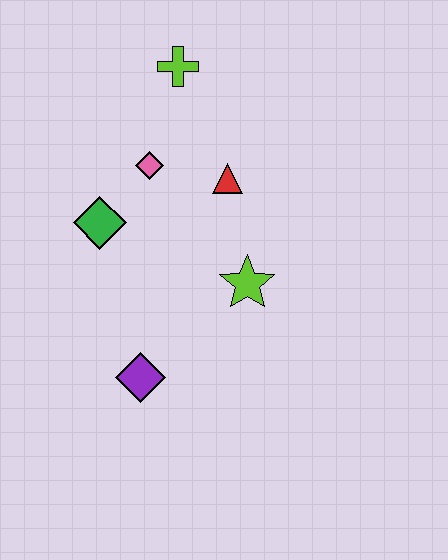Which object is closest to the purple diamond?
The lime star is closest to the purple diamond.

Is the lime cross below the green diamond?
No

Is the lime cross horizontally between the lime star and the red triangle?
No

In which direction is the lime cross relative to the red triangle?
The lime cross is above the red triangle.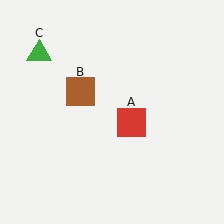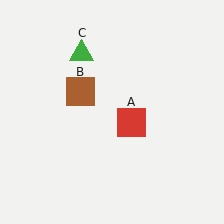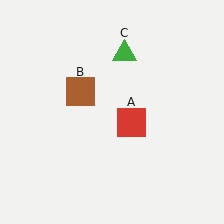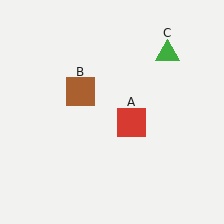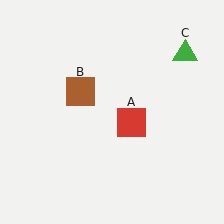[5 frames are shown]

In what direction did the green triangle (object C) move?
The green triangle (object C) moved right.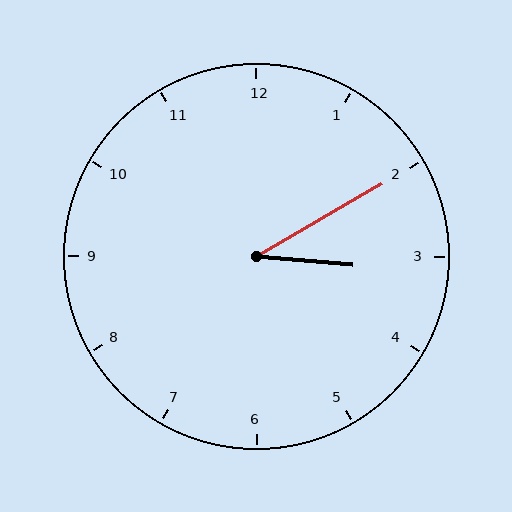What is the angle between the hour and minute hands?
Approximately 35 degrees.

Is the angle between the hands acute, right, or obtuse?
It is acute.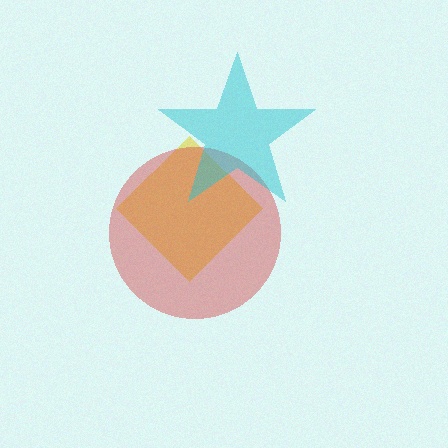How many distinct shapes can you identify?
There are 3 distinct shapes: a yellow diamond, a red circle, a cyan star.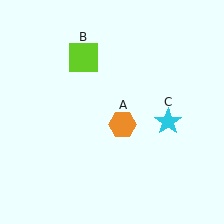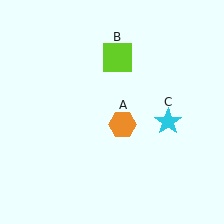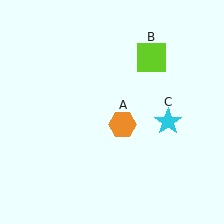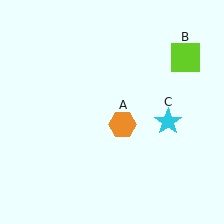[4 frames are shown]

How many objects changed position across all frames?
1 object changed position: lime square (object B).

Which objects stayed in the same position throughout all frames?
Orange hexagon (object A) and cyan star (object C) remained stationary.